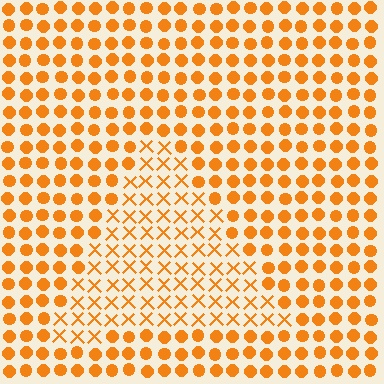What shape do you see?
I see a triangle.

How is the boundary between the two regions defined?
The boundary is defined by a change in element shape: X marks inside vs. circles outside. All elements share the same color and spacing.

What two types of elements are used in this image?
The image uses X marks inside the triangle region and circles outside it.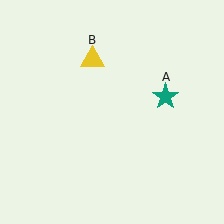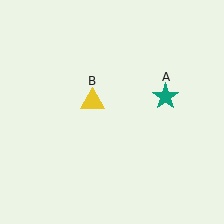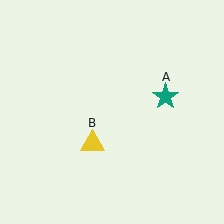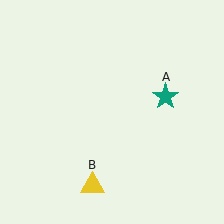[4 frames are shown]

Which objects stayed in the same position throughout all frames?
Teal star (object A) remained stationary.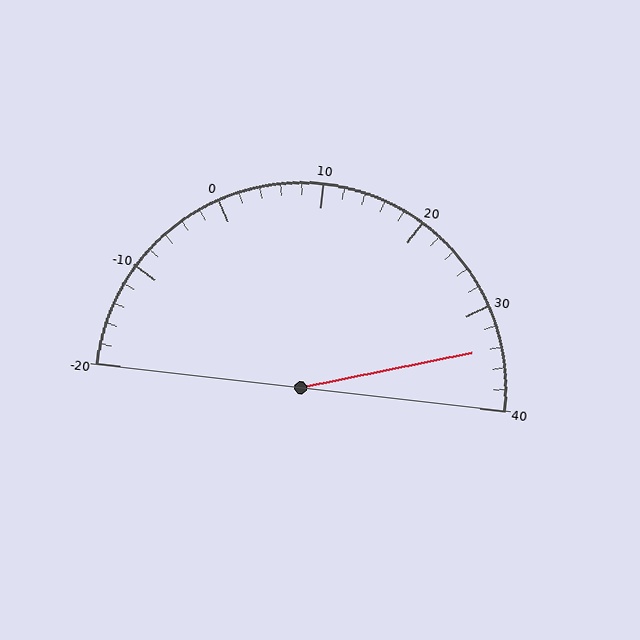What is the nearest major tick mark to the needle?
The nearest major tick mark is 30.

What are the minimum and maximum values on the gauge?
The gauge ranges from -20 to 40.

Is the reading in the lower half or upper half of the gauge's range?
The reading is in the upper half of the range (-20 to 40).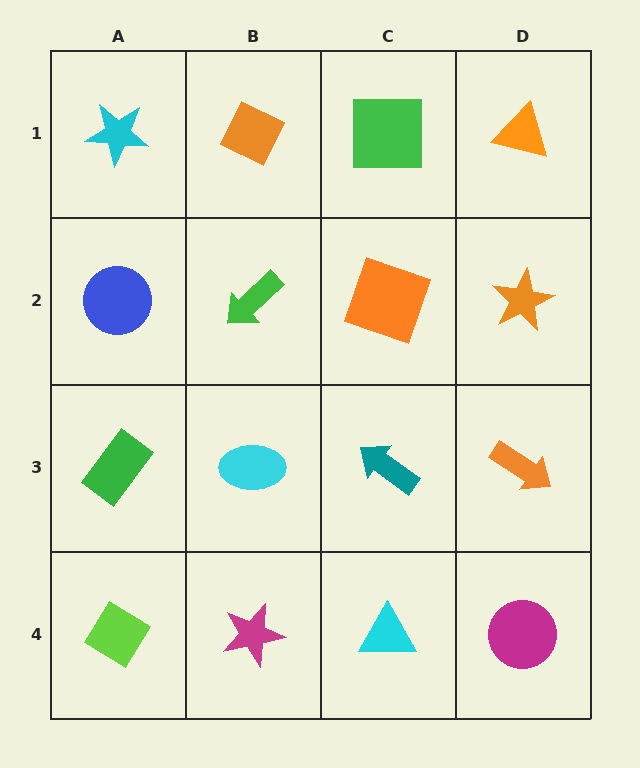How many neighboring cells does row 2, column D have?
3.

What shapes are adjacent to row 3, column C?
An orange square (row 2, column C), a cyan triangle (row 4, column C), a cyan ellipse (row 3, column B), an orange arrow (row 3, column D).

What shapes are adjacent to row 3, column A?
A blue circle (row 2, column A), a lime diamond (row 4, column A), a cyan ellipse (row 3, column B).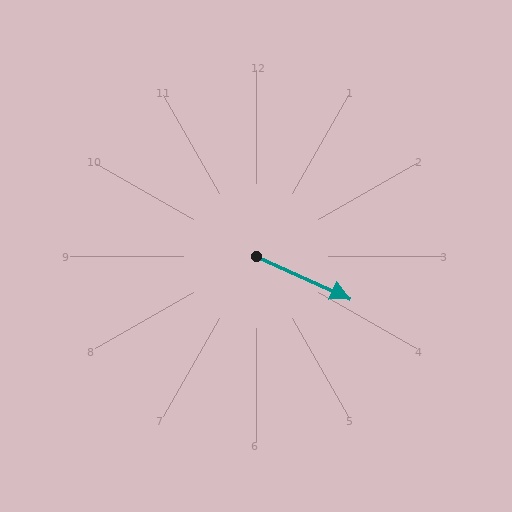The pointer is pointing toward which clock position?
Roughly 4 o'clock.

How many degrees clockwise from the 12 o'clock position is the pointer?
Approximately 114 degrees.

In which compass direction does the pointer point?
Southeast.